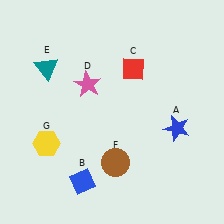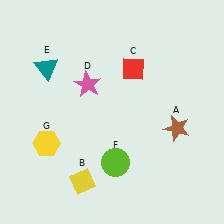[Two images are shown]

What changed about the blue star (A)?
In Image 1, A is blue. In Image 2, it changed to brown.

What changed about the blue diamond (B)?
In Image 1, B is blue. In Image 2, it changed to yellow.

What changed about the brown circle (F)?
In Image 1, F is brown. In Image 2, it changed to lime.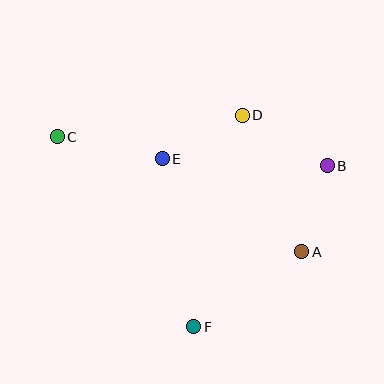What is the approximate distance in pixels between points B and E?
The distance between B and E is approximately 165 pixels.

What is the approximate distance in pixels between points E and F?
The distance between E and F is approximately 171 pixels.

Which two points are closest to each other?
Points A and B are closest to each other.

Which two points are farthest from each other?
Points B and C are farthest from each other.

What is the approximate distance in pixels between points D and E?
The distance between D and E is approximately 91 pixels.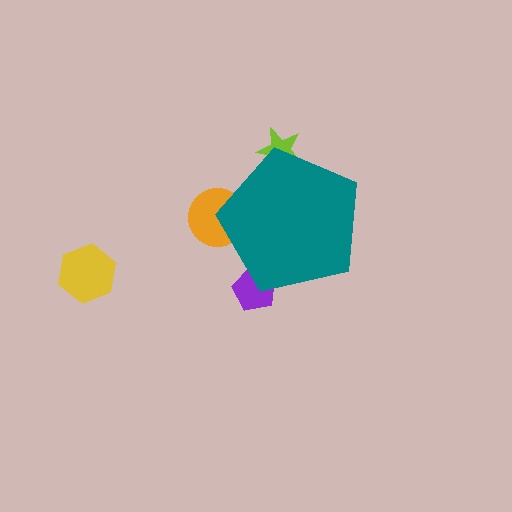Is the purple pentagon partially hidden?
Yes, the purple pentagon is partially hidden behind the teal pentagon.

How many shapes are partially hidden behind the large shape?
3 shapes are partially hidden.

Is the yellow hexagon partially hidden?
No, the yellow hexagon is fully visible.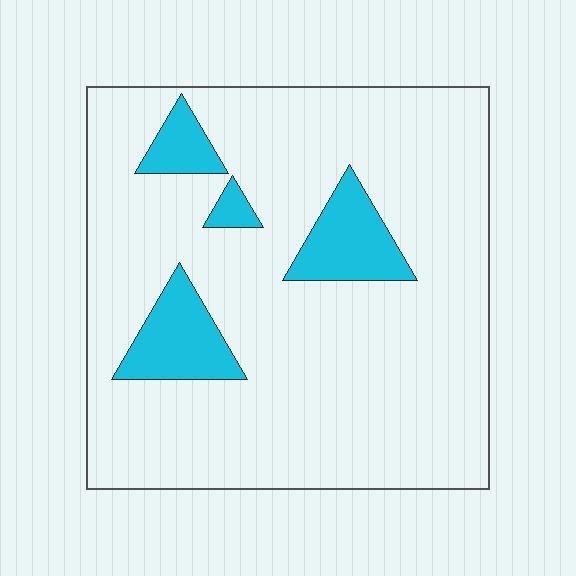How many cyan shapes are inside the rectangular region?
4.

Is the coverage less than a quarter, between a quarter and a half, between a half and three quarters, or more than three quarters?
Less than a quarter.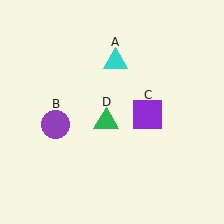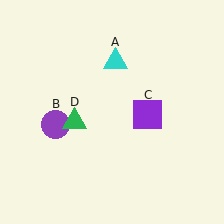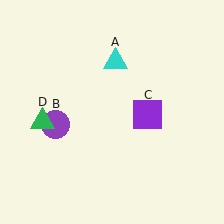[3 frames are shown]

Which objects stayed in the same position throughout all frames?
Cyan triangle (object A) and purple circle (object B) and purple square (object C) remained stationary.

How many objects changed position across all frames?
1 object changed position: green triangle (object D).